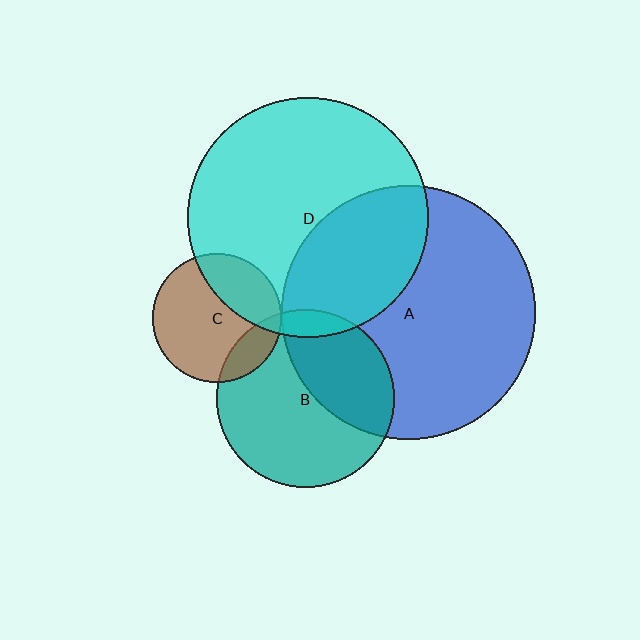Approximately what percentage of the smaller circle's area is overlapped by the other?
Approximately 30%.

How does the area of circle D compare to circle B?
Approximately 1.8 times.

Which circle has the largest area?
Circle A (blue).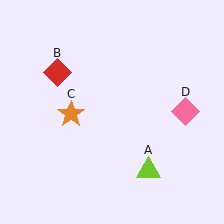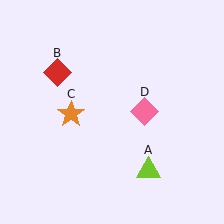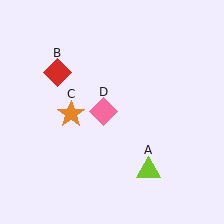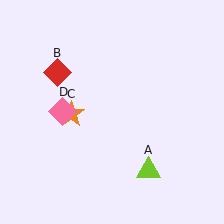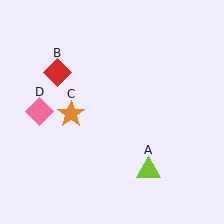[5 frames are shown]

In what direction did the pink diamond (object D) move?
The pink diamond (object D) moved left.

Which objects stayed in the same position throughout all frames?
Lime triangle (object A) and red diamond (object B) and orange star (object C) remained stationary.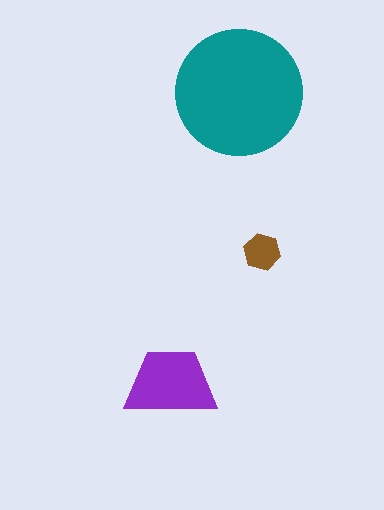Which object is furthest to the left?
The purple trapezoid is leftmost.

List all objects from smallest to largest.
The brown hexagon, the purple trapezoid, the teal circle.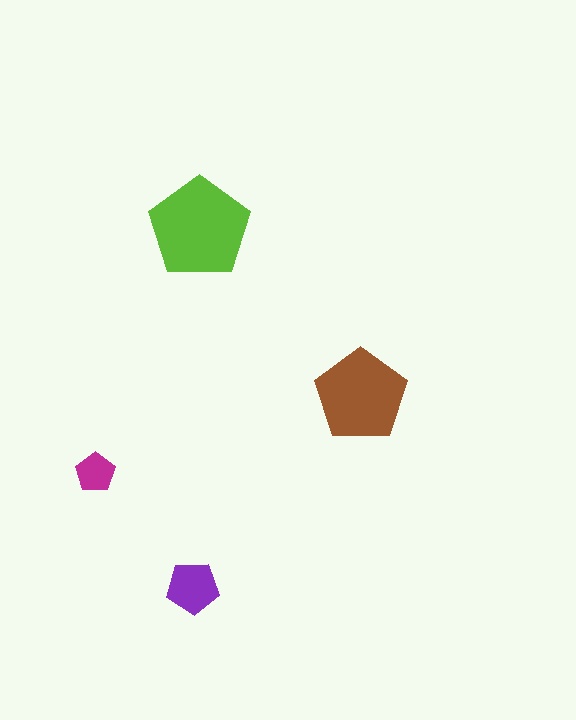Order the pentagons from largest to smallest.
the lime one, the brown one, the purple one, the magenta one.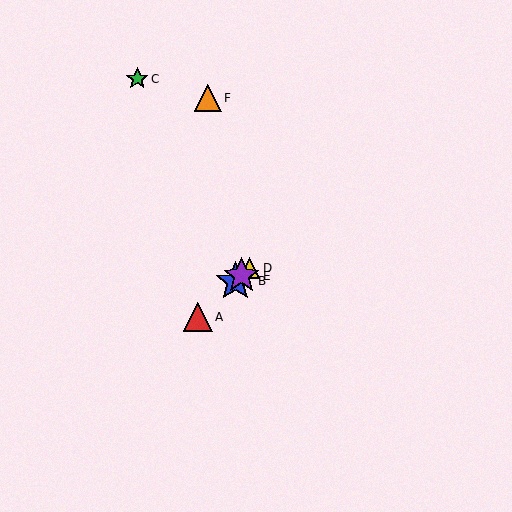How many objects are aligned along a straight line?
4 objects (A, B, D, E) are aligned along a straight line.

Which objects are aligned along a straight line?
Objects A, B, D, E are aligned along a straight line.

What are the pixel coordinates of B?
Object B is at (235, 281).